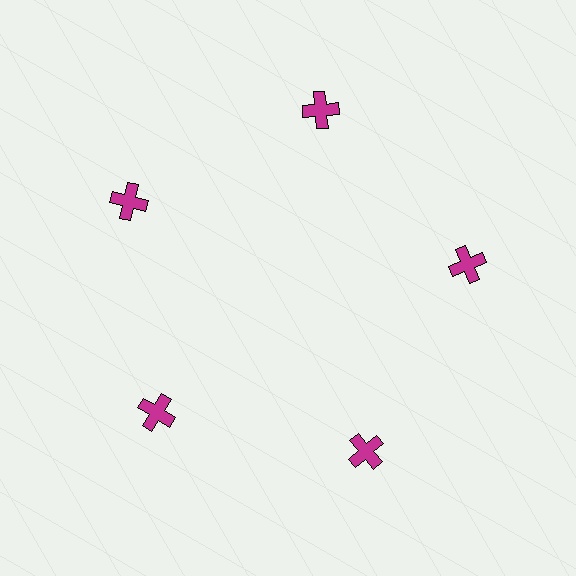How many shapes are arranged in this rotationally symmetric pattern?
There are 5 shapes, arranged in 5 groups of 1.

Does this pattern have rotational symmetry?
Yes, this pattern has 5-fold rotational symmetry. It looks the same after rotating 72 degrees around the center.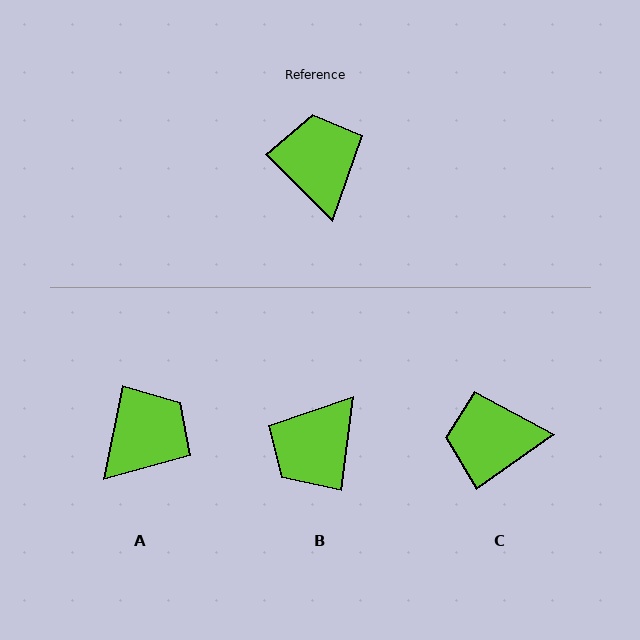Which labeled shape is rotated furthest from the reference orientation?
B, about 128 degrees away.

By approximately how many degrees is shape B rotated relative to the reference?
Approximately 128 degrees counter-clockwise.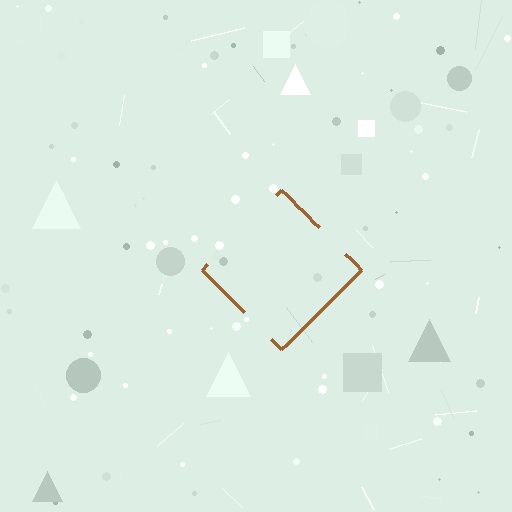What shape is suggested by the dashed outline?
The dashed outline suggests a diamond.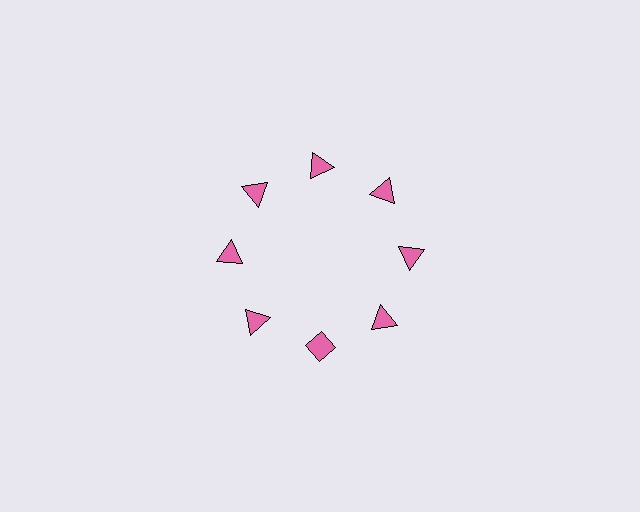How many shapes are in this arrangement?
There are 8 shapes arranged in a ring pattern.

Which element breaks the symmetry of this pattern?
The pink diamond at roughly the 6 o'clock position breaks the symmetry. All other shapes are pink triangles.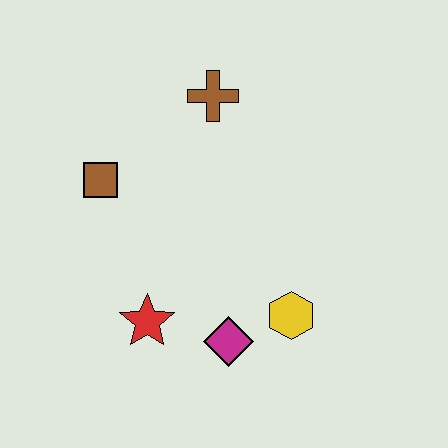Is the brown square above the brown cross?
No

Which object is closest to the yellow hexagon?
The magenta diamond is closest to the yellow hexagon.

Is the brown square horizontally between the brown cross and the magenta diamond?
No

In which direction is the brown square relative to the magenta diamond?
The brown square is above the magenta diamond.